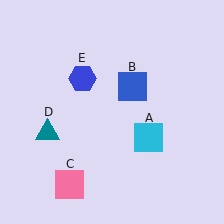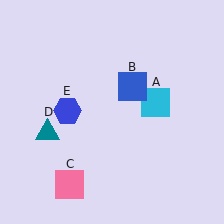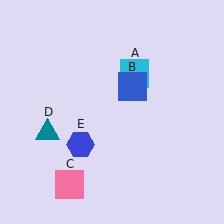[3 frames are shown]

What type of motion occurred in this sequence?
The cyan square (object A), blue hexagon (object E) rotated counterclockwise around the center of the scene.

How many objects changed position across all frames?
2 objects changed position: cyan square (object A), blue hexagon (object E).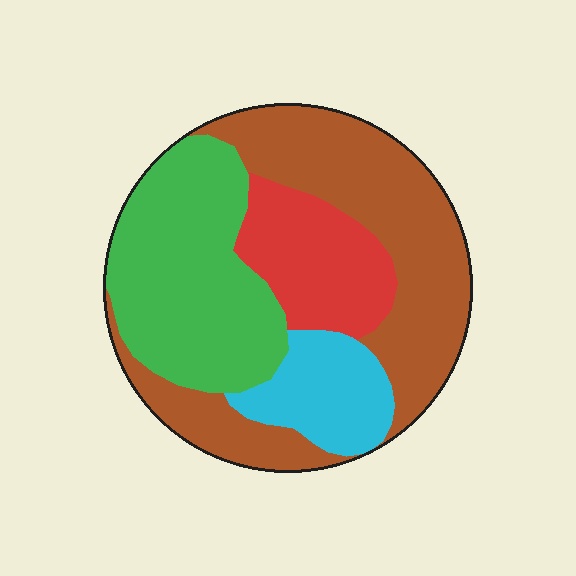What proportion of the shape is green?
Green covers around 30% of the shape.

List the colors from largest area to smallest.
From largest to smallest: brown, green, red, cyan.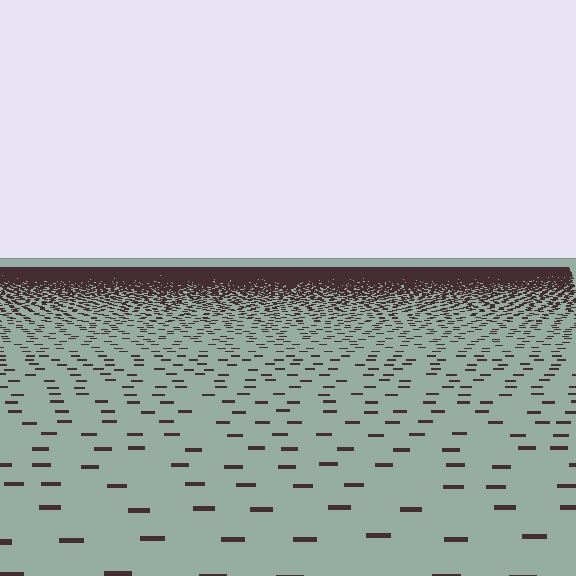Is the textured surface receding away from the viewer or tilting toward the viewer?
The surface is receding away from the viewer. Texture elements get smaller and denser toward the top.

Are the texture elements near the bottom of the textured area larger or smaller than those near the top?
Larger. Near the bottom, elements are closer to the viewer and appear at a bigger on-screen size.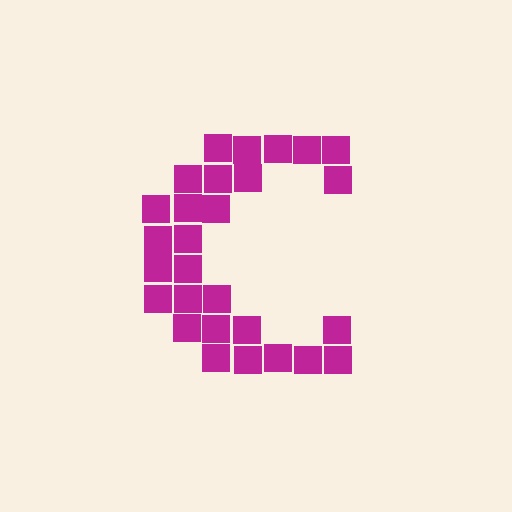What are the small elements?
The small elements are squares.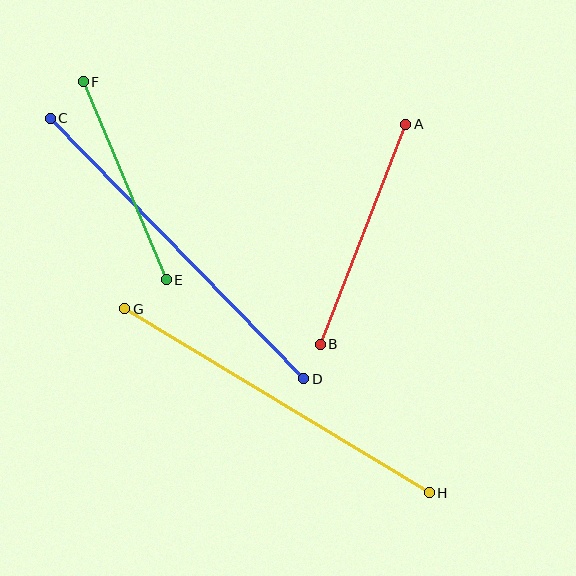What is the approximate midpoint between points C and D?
The midpoint is at approximately (177, 249) pixels.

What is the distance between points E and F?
The distance is approximately 215 pixels.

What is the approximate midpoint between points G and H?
The midpoint is at approximately (277, 401) pixels.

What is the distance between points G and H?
The distance is approximately 356 pixels.